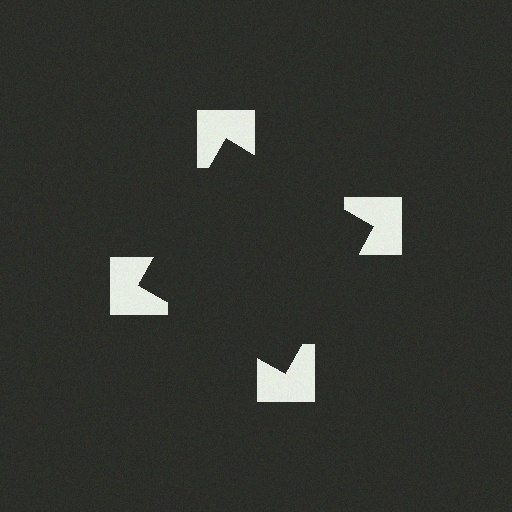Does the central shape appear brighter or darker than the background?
It typically appears slightly darker than the background, even though no actual brightness change is drawn.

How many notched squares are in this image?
There are 4 — one at each vertex of the illusory square.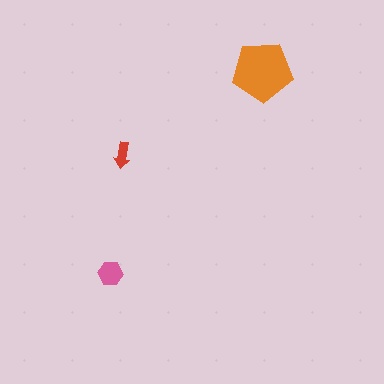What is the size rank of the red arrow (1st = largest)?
3rd.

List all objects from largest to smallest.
The orange pentagon, the pink hexagon, the red arrow.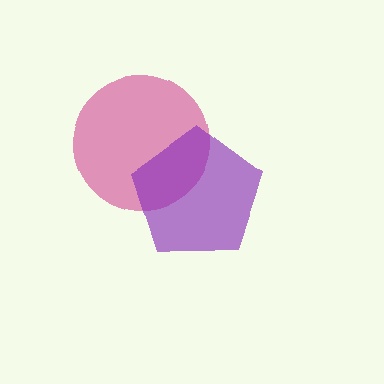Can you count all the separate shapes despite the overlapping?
Yes, there are 2 separate shapes.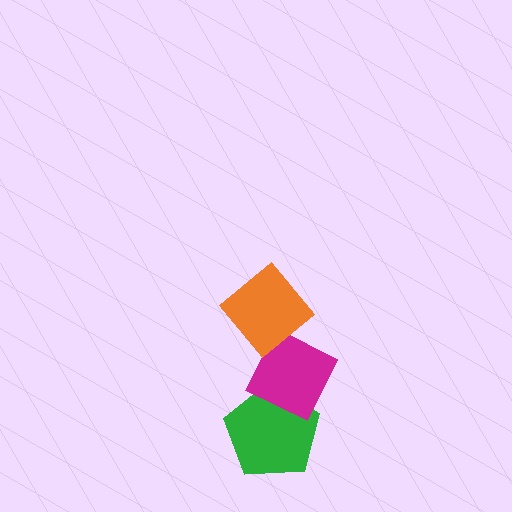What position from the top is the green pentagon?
The green pentagon is 3rd from the top.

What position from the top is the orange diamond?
The orange diamond is 1st from the top.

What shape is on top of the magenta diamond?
The orange diamond is on top of the magenta diamond.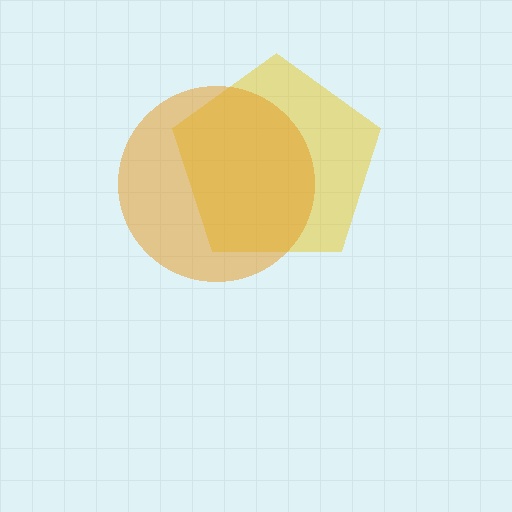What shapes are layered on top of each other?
The layered shapes are: a yellow pentagon, an orange circle.